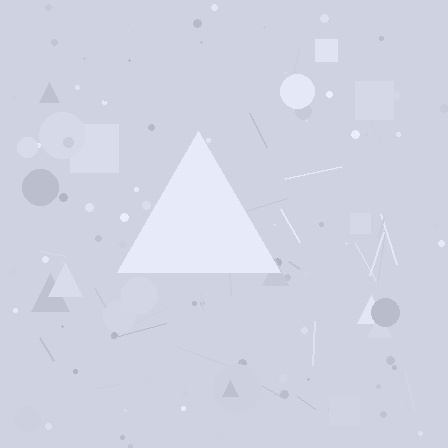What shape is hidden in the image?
A triangle is hidden in the image.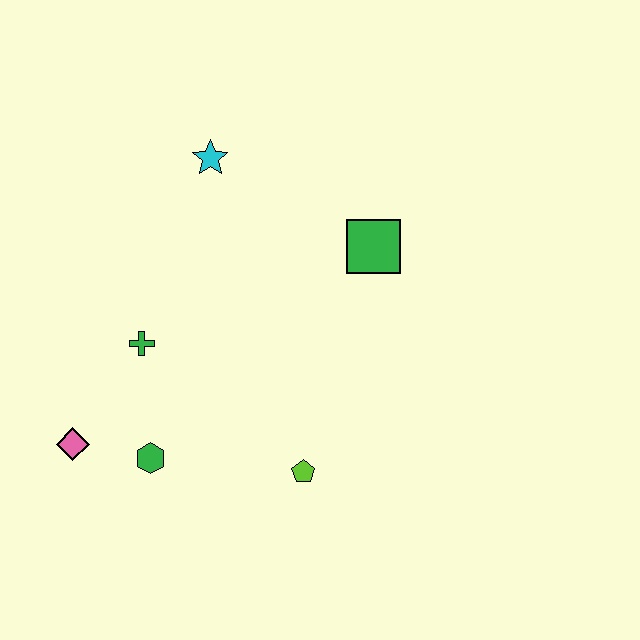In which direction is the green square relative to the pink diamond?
The green square is to the right of the pink diamond.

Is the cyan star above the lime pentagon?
Yes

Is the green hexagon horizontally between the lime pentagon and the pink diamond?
Yes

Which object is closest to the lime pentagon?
The green hexagon is closest to the lime pentagon.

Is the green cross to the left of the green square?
Yes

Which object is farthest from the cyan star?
The lime pentagon is farthest from the cyan star.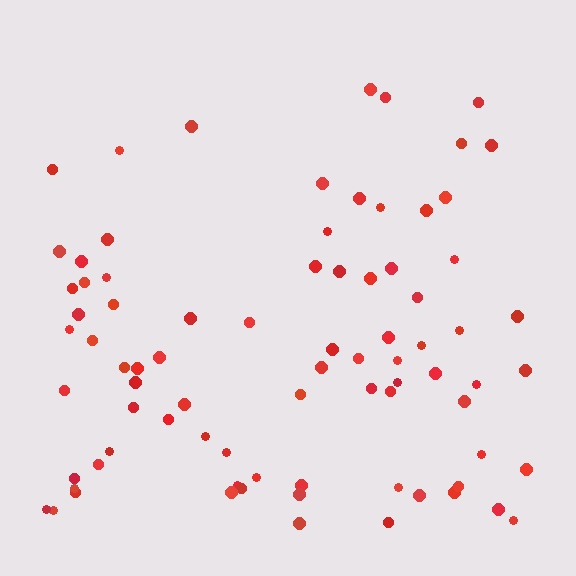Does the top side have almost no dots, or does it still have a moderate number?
Still a moderate number, just noticeably fewer than the bottom.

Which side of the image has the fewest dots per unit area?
The top.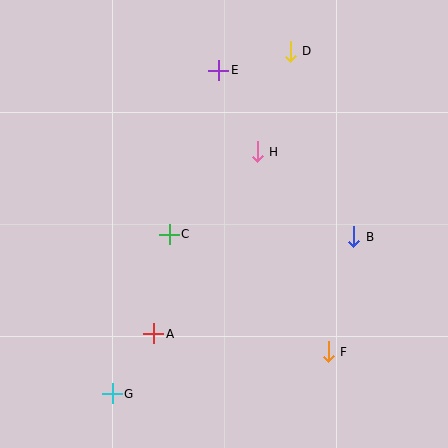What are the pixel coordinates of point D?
Point D is at (290, 51).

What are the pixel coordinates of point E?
Point E is at (219, 70).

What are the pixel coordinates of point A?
Point A is at (154, 334).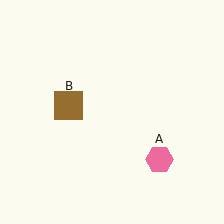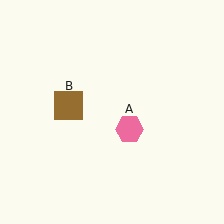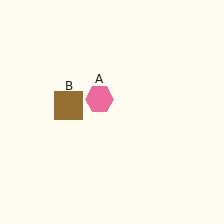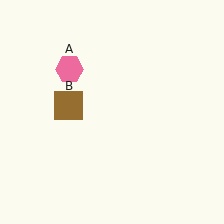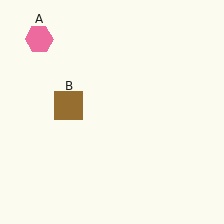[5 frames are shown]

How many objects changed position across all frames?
1 object changed position: pink hexagon (object A).